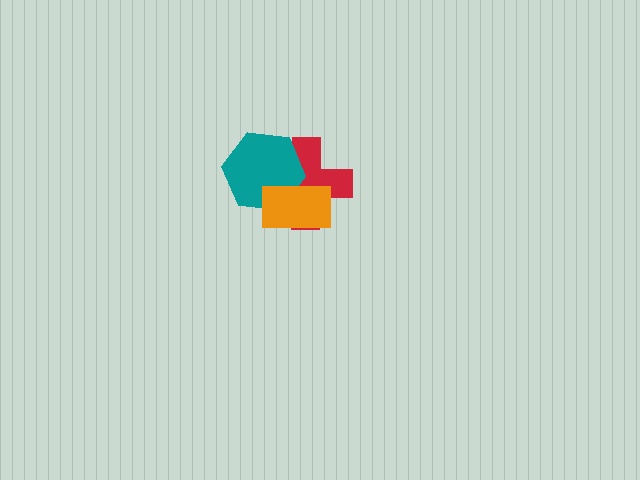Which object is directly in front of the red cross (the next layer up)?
The teal hexagon is directly in front of the red cross.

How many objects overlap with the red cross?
2 objects overlap with the red cross.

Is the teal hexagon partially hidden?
Yes, it is partially covered by another shape.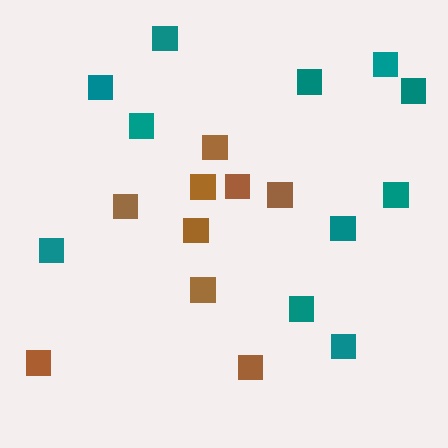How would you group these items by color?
There are 2 groups: one group of teal squares (11) and one group of brown squares (9).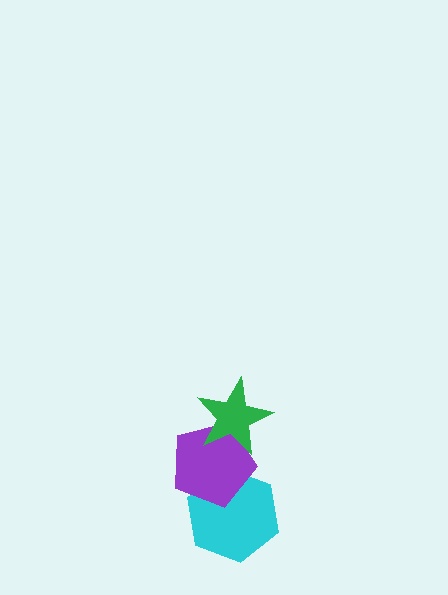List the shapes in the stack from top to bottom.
From top to bottom: the green star, the purple pentagon, the cyan hexagon.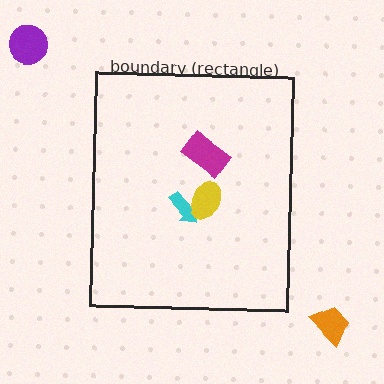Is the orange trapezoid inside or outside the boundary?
Outside.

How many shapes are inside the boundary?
3 inside, 2 outside.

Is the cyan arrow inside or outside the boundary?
Inside.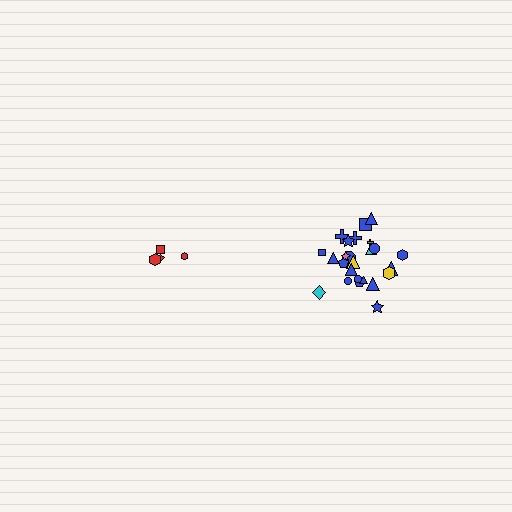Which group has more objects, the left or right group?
The right group.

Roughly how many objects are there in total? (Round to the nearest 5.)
Roughly 30 objects in total.